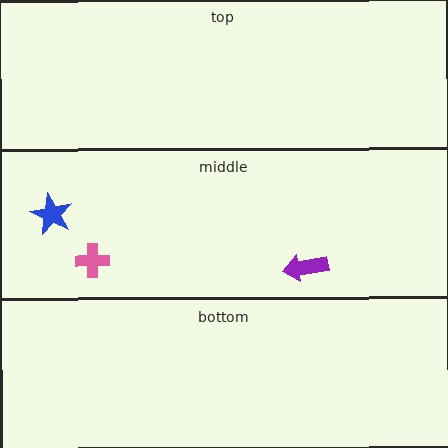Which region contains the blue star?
The middle region.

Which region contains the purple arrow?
The middle region.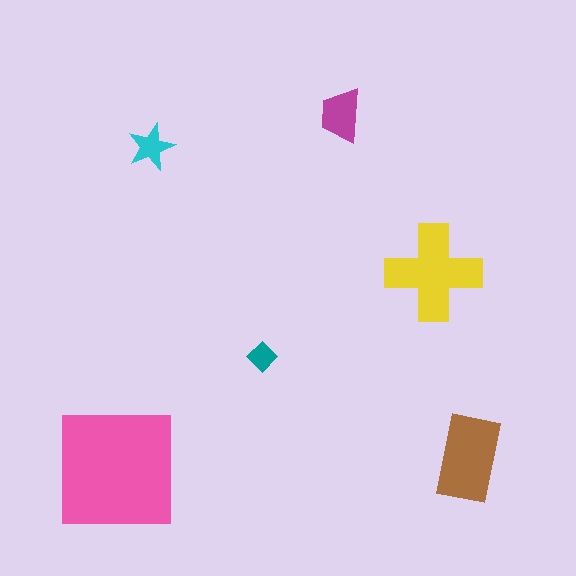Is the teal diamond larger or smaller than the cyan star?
Smaller.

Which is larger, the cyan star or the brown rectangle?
The brown rectangle.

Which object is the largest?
The pink square.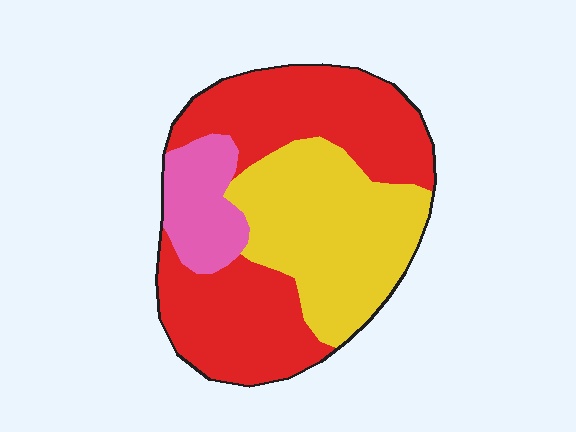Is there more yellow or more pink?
Yellow.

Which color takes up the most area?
Red, at roughly 50%.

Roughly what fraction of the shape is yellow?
Yellow takes up about three eighths (3/8) of the shape.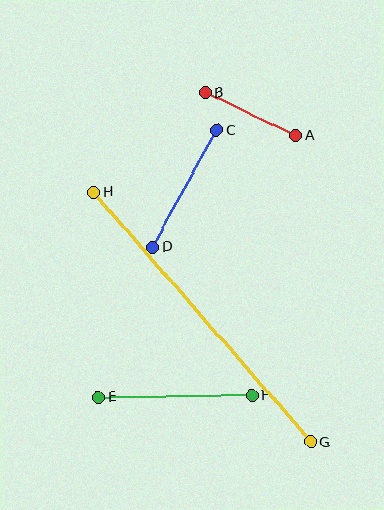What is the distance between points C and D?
The distance is approximately 133 pixels.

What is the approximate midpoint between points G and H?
The midpoint is at approximately (202, 317) pixels.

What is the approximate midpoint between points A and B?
The midpoint is at approximately (251, 114) pixels.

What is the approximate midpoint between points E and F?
The midpoint is at approximately (175, 396) pixels.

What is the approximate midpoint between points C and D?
The midpoint is at approximately (185, 189) pixels.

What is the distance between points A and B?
The distance is approximately 100 pixels.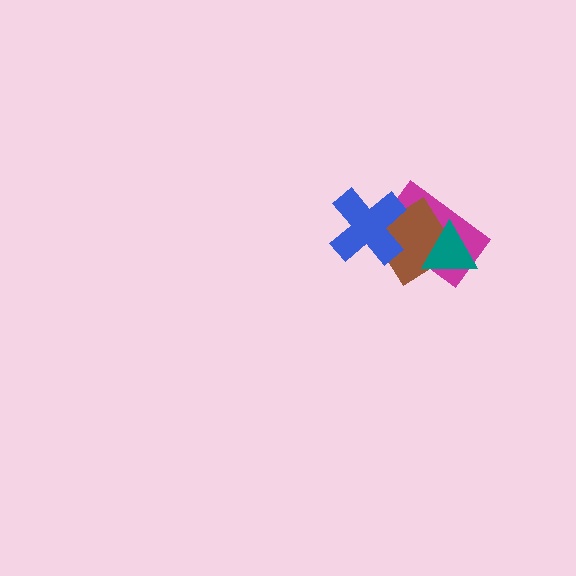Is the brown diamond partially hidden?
Yes, it is partially covered by another shape.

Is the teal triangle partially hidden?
No, no other shape covers it.